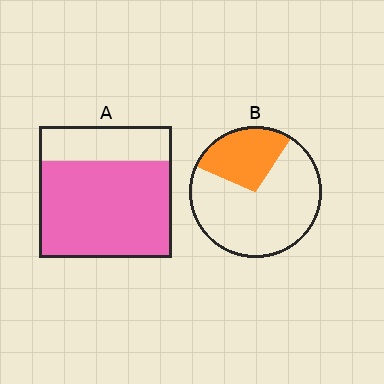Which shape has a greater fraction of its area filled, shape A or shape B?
Shape A.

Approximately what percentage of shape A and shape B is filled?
A is approximately 75% and B is approximately 30%.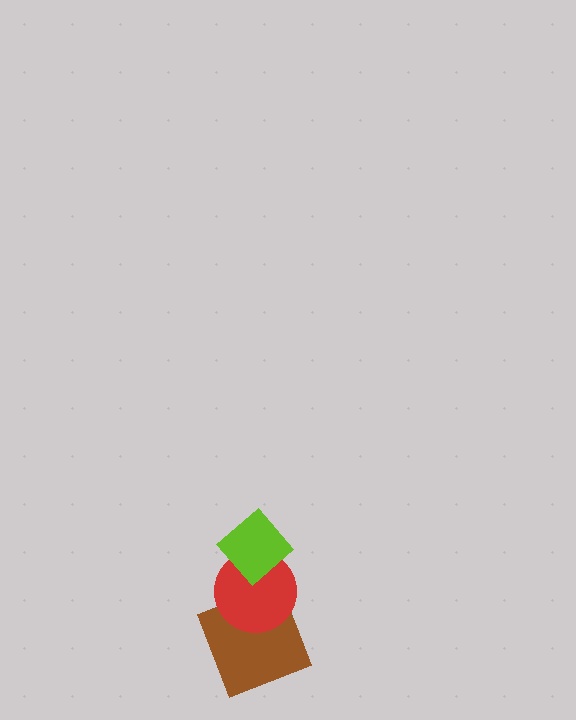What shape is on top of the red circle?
The lime diamond is on top of the red circle.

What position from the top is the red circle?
The red circle is 2nd from the top.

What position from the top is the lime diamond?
The lime diamond is 1st from the top.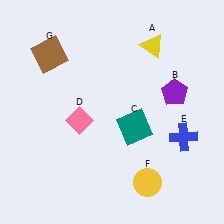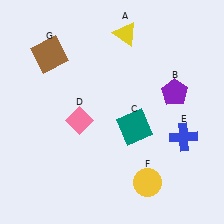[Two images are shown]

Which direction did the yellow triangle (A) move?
The yellow triangle (A) moved left.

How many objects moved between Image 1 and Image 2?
1 object moved between the two images.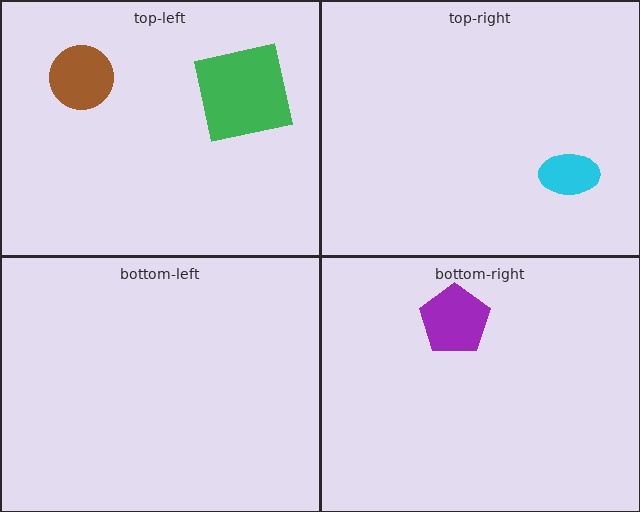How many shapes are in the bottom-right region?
1.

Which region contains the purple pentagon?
The bottom-right region.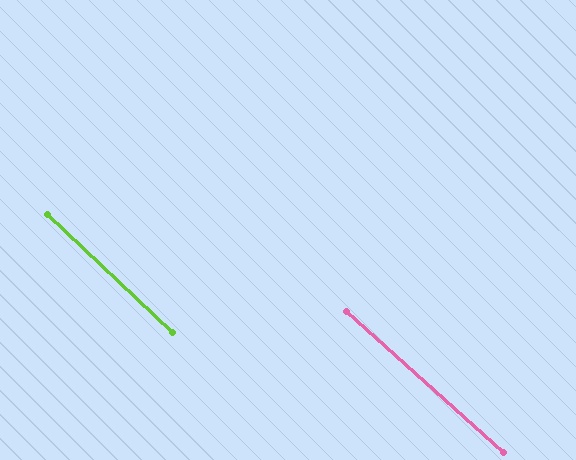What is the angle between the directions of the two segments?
Approximately 1 degree.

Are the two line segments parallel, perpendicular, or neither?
Parallel — their directions differ by only 1.3°.